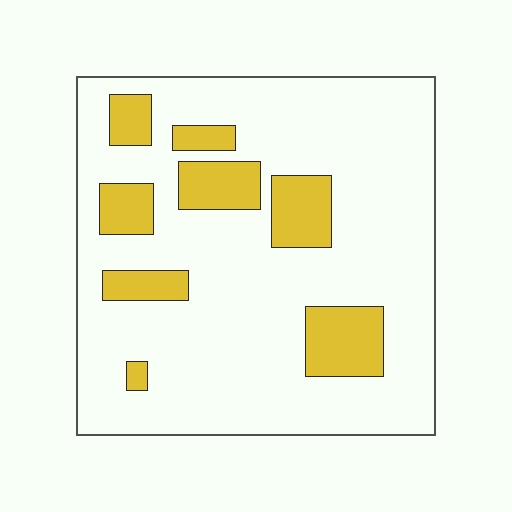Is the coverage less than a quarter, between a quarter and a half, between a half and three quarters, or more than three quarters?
Less than a quarter.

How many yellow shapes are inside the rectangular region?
8.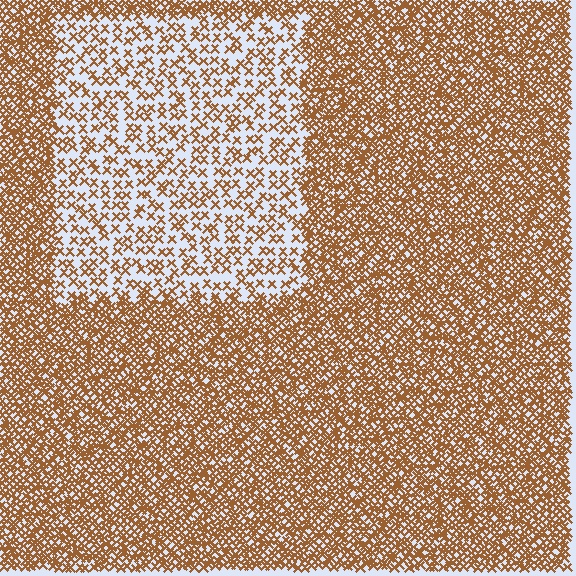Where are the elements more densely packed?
The elements are more densely packed outside the rectangle boundary.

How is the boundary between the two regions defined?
The boundary is defined by a change in element density (approximately 2.6x ratio). All elements are the same color, size, and shape.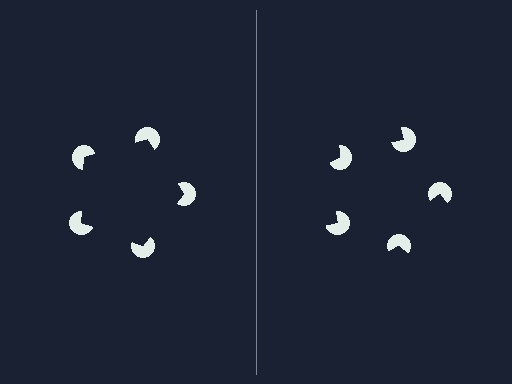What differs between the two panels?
The pac-man discs are positioned identically on both sides; only the wedge orientations differ. On the left they align to a pentagon; on the right they are misaligned.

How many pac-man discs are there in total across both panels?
10 — 5 on each side.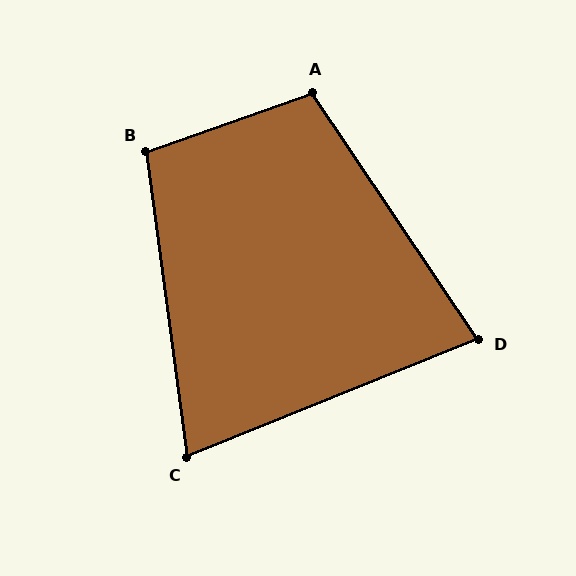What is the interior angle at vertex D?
Approximately 78 degrees (acute).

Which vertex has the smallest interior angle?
C, at approximately 76 degrees.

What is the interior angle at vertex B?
Approximately 102 degrees (obtuse).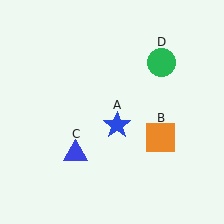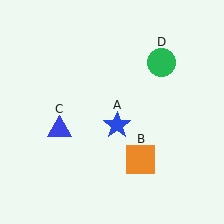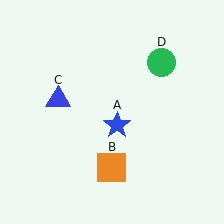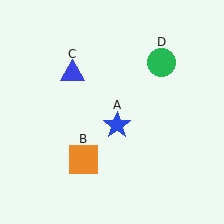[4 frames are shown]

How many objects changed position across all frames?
2 objects changed position: orange square (object B), blue triangle (object C).